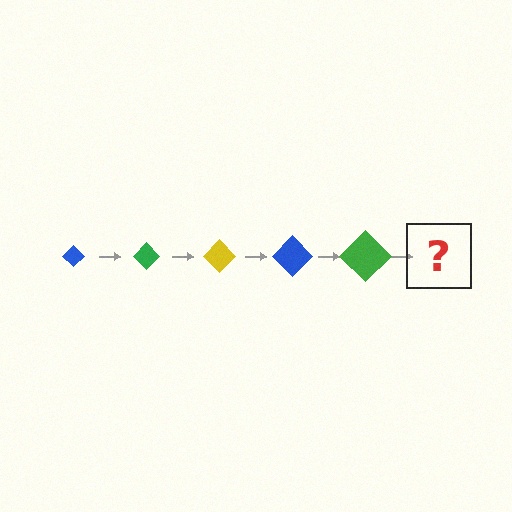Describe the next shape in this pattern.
It should be a yellow diamond, larger than the previous one.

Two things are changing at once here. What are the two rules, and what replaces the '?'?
The two rules are that the diamond grows larger each step and the color cycles through blue, green, and yellow. The '?' should be a yellow diamond, larger than the previous one.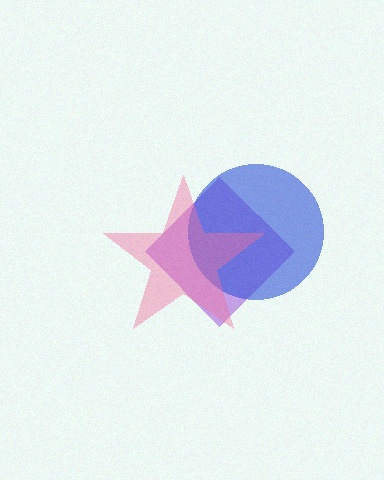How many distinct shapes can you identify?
There are 3 distinct shapes: a purple diamond, a blue circle, a pink star.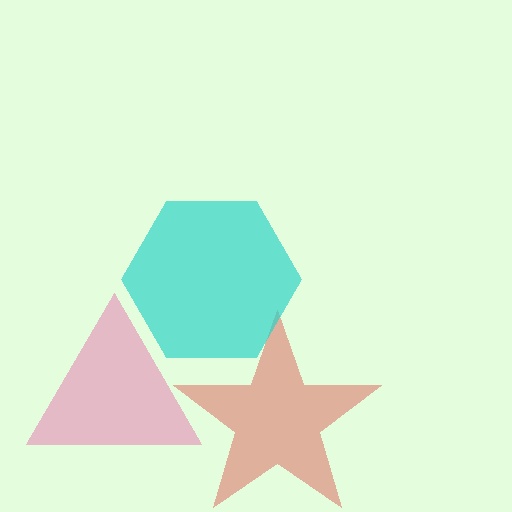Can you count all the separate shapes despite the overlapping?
Yes, there are 3 separate shapes.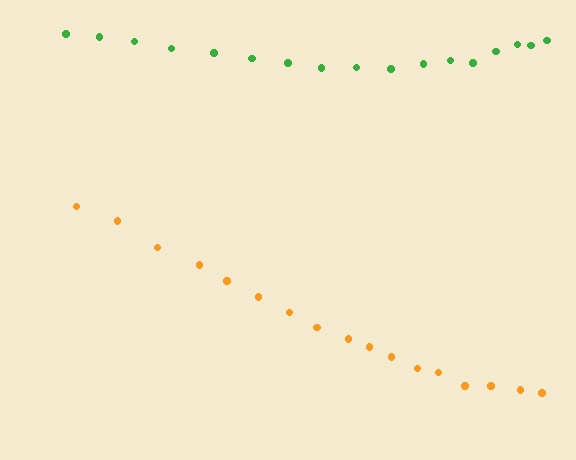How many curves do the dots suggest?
There are 2 distinct paths.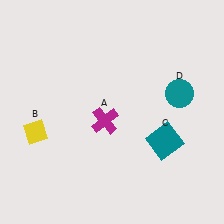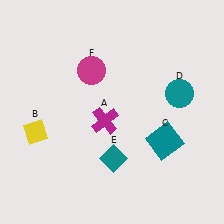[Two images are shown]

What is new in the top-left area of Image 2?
A magenta circle (F) was added in the top-left area of Image 2.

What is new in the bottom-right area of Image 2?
A teal diamond (E) was added in the bottom-right area of Image 2.